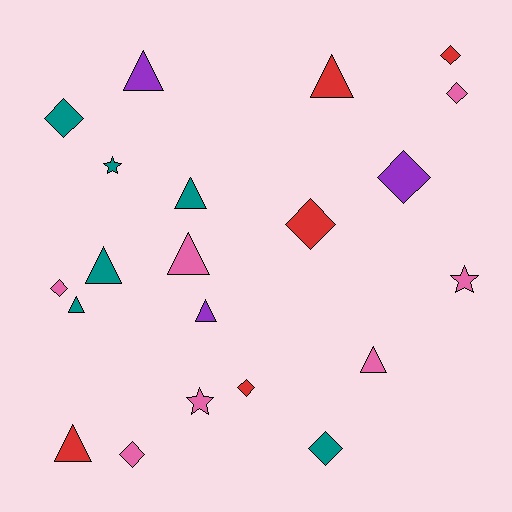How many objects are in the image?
There are 21 objects.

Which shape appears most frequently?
Triangle, with 9 objects.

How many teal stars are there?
There is 1 teal star.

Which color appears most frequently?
Pink, with 7 objects.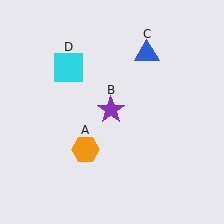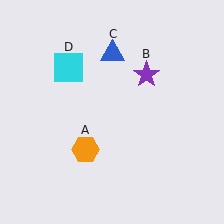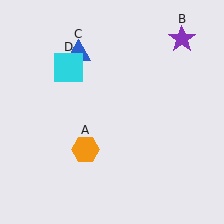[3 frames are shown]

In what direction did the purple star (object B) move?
The purple star (object B) moved up and to the right.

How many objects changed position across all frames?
2 objects changed position: purple star (object B), blue triangle (object C).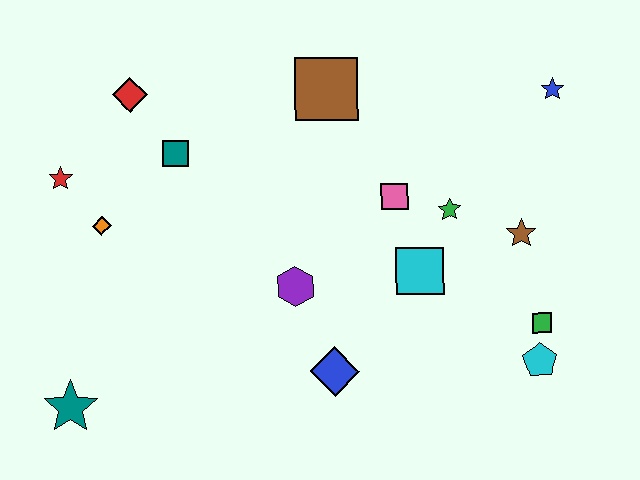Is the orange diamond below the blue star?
Yes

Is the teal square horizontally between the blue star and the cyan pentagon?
No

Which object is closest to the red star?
The orange diamond is closest to the red star.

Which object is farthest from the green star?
The teal star is farthest from the green star.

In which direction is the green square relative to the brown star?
The green square is below the brown star.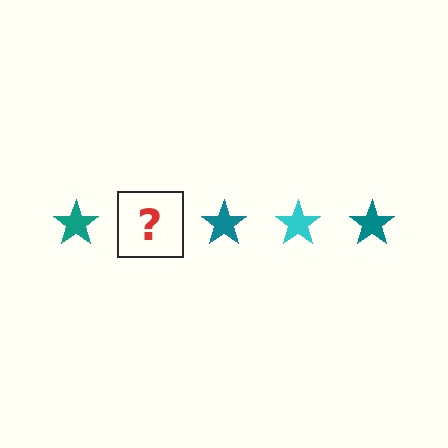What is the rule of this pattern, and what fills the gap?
The rule is that the pattern cycles through teal, cyan stars. The gap should be filled with a cyan star.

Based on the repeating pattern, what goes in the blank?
The blank should be a cyan star.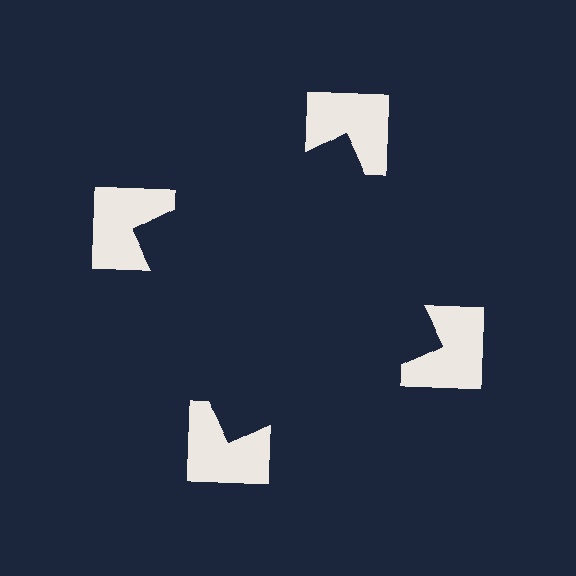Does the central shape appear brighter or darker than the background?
It typically appears slightly darker than the background, even though no actual brightness change is drawn.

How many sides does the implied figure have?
4 sides.